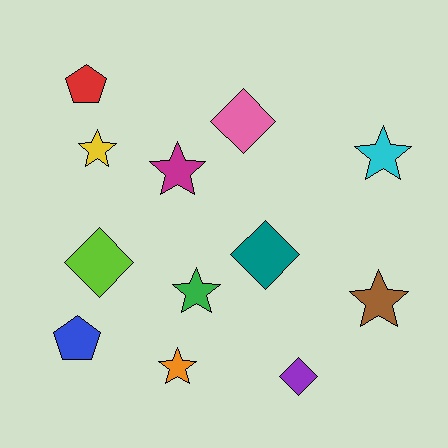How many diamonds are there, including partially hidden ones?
There are 4 diamonds.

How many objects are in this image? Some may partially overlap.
There are 12 objects.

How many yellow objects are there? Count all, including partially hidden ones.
There is 1 yellow object.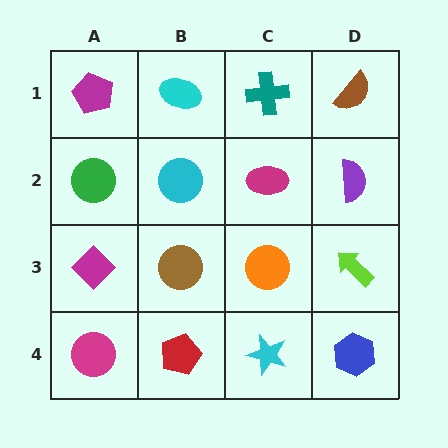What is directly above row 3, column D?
A purple semicircle.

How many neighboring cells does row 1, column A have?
2.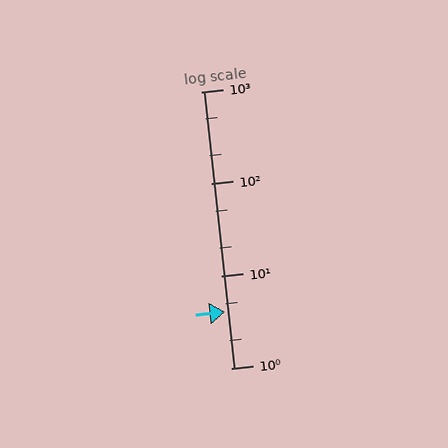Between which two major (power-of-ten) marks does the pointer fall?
The pointer is between 1 and 10.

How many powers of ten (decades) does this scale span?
The scale spans 3 decades, from 1 to 1000.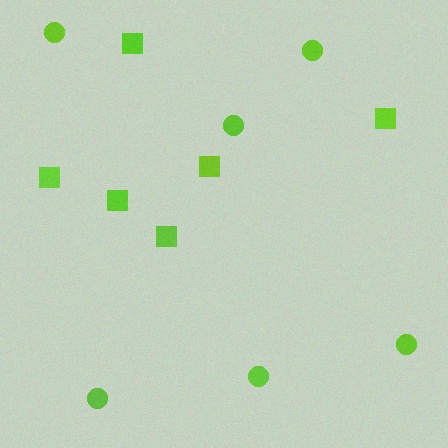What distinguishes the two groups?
There are 2 groups: one group of squares (6) and one group of circles (6).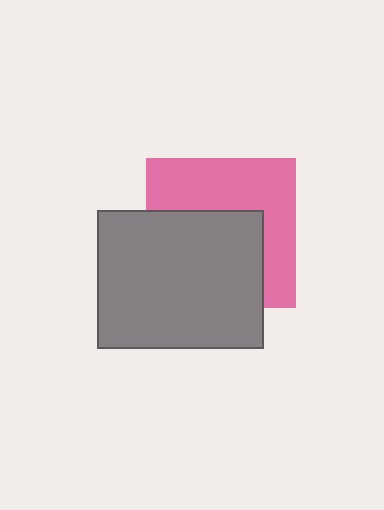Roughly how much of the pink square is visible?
About half of it is visible (roughly 49%).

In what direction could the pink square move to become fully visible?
The pink square could move up. That would shift it out from behind the gray rectangle entirely.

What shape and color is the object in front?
The object in front is a gray rectangle.